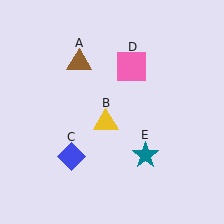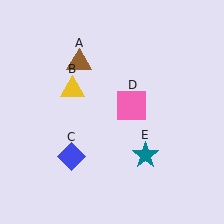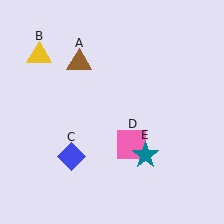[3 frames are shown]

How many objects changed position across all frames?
2 objects changed position: yellow triangle (object B), pink square (object D).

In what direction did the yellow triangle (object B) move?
The yellow triangle (object B) moved up and to the left.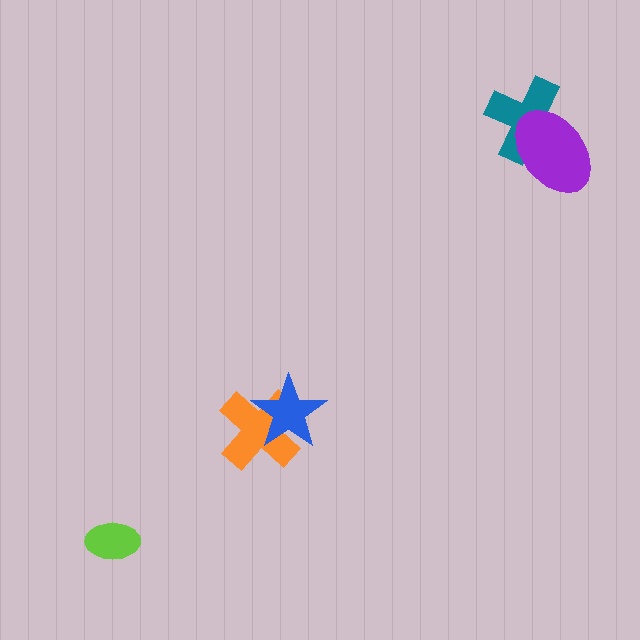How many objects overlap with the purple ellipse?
1 object overlaps with the purple ellipse.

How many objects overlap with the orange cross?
1 object overlaps with the orange cross.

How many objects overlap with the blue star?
1 object overlaps with the blue star.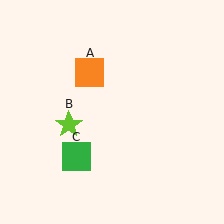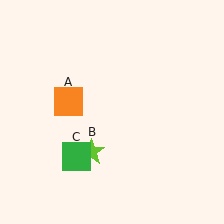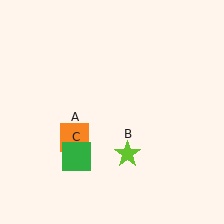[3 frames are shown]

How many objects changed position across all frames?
2 objects changed position: orange square (object A), lime star (object B).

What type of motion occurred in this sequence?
The orange square (object A), lime star (object B) rotated counterclockwise around the center of the scene.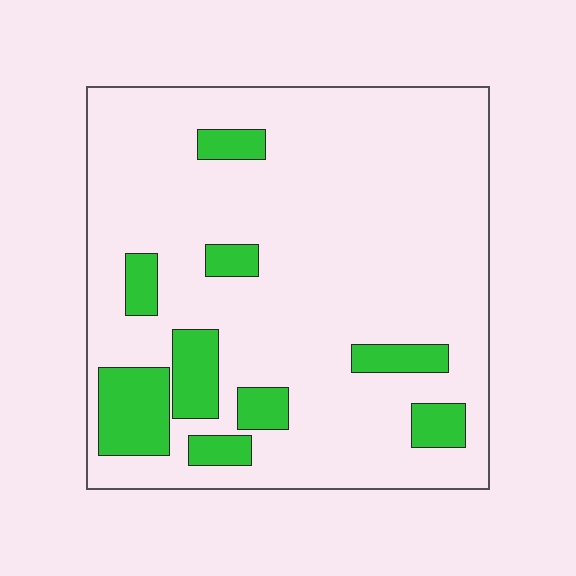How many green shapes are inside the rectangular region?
9.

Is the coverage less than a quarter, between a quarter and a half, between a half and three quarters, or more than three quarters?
Less than a quarter.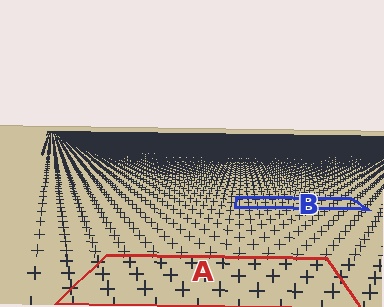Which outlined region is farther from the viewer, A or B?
Region B is farther from the viewer — the texture elements inside it appear smaller and more densely packed.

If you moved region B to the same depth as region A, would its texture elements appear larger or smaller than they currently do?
They would appear larger. At a closer depth, the same texture elements are projected at a bigger on-screen size.